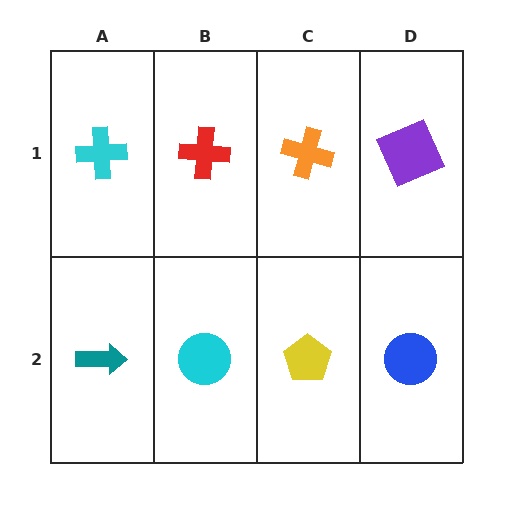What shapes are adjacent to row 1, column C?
A yellow pentagon (row 2, column C), a red cross (row 1, column B), a purple square (row 1, column D).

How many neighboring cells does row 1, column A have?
2.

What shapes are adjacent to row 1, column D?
A blue circle (row 2, column D), an orange cross (row 1, column C).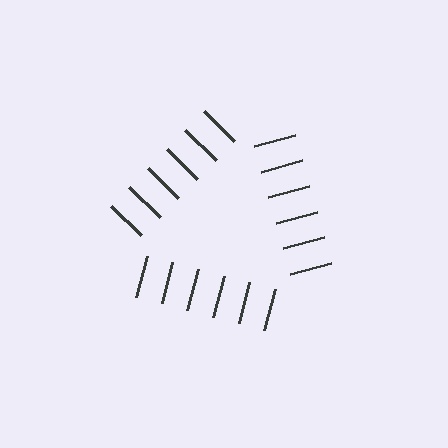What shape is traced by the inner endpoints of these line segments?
An illusory triangle — the line segments terminate on its edges but no continuous stroke is drawn.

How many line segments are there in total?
18 — 6 along each of the 3 edges.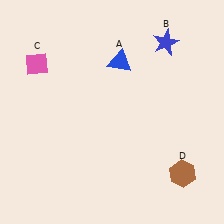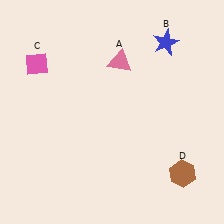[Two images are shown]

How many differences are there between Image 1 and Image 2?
There is 1 difference between the two images.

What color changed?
The triangle (A) changed from blue in Image 1 to pink in Image 2.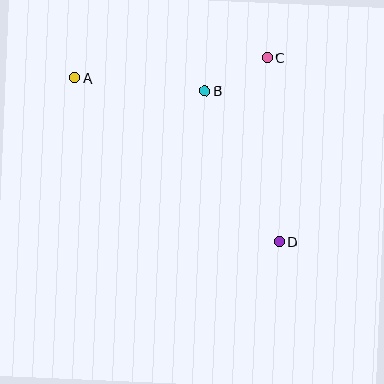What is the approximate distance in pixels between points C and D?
The distance between C and D is approximately 185 pixels.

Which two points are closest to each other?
Points B and C are closest to each other.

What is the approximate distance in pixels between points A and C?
The distance between A and C is approximately 194 pixels.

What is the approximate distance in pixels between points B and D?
The distance between B and D is approximately 168 pixels.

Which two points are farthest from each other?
Points A and D are farthest from each other.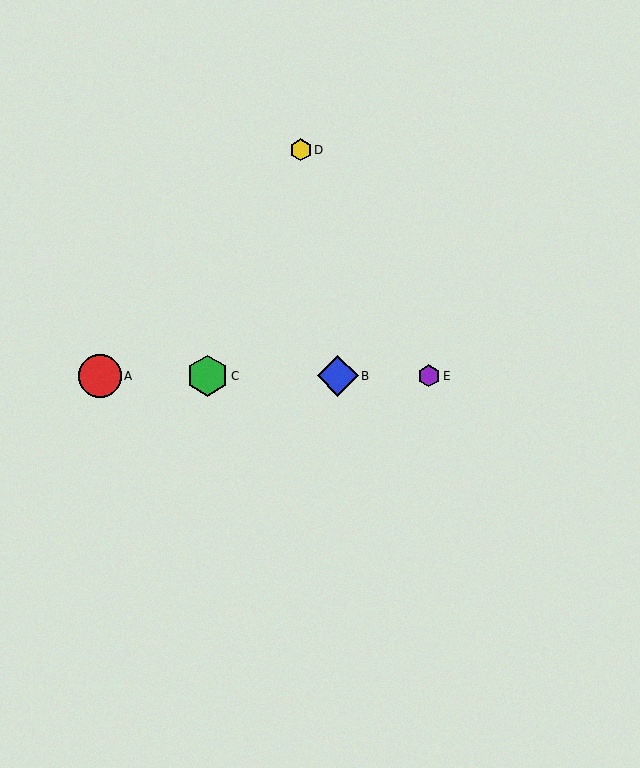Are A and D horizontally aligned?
No, A is at y≈376 and D is at y≈150.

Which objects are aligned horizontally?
Objects A, B, C, E are aligned horizontally.